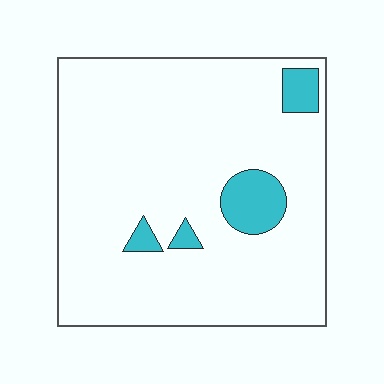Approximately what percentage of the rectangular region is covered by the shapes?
Approximately 10%.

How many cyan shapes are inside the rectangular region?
4.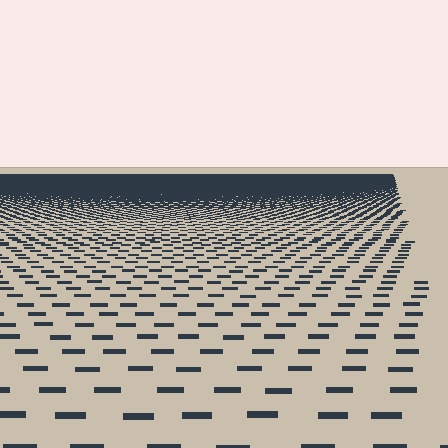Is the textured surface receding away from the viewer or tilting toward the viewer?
The surface is receding away from the viewer. Texture elements get smaller and denser toward the top.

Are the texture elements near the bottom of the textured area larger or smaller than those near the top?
Larger. Near the bottom, elements are closer to the viewer and appear at a bigger on-screen size.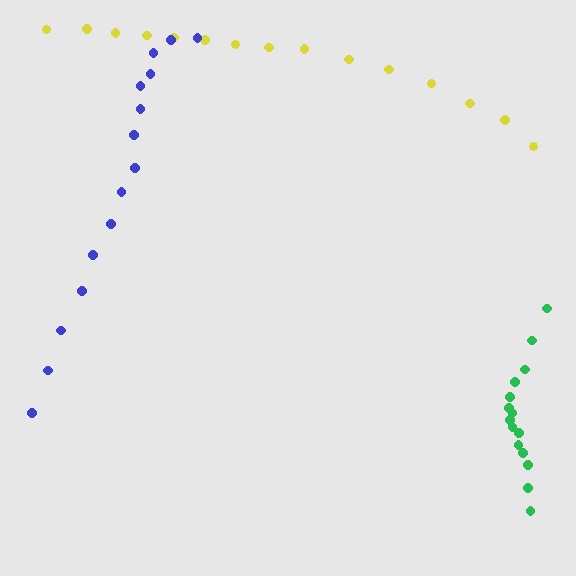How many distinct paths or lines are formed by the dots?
There are 3 distinct paths.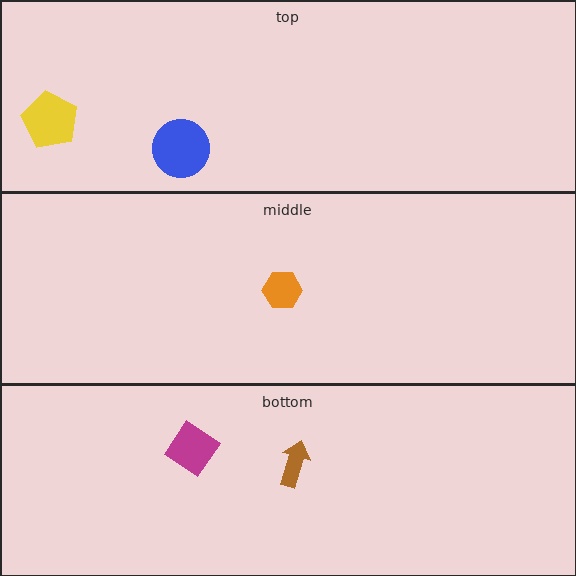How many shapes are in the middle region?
1.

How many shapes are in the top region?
2.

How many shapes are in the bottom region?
2.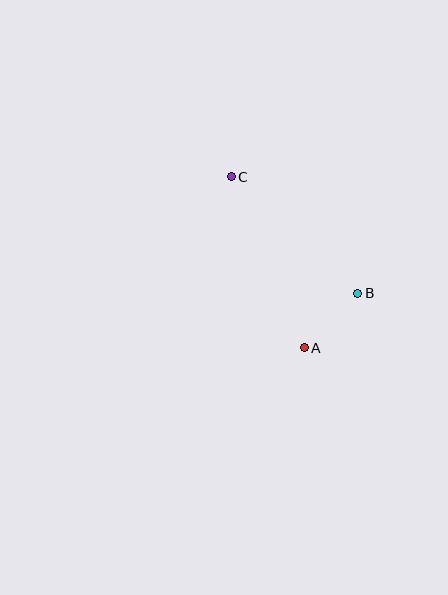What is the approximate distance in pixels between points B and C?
The distance between B and C is approximately 172 pixels.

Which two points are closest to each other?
Points A and B are closest to each other.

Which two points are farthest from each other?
Points A and C are farthest from each other.